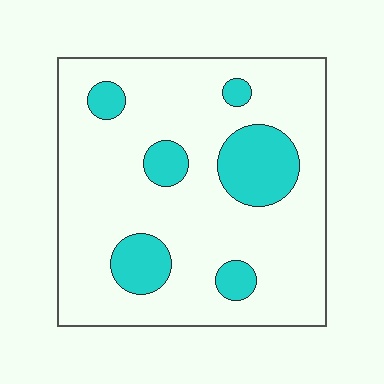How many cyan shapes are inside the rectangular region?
6.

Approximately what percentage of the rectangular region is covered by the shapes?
Approximately 20%.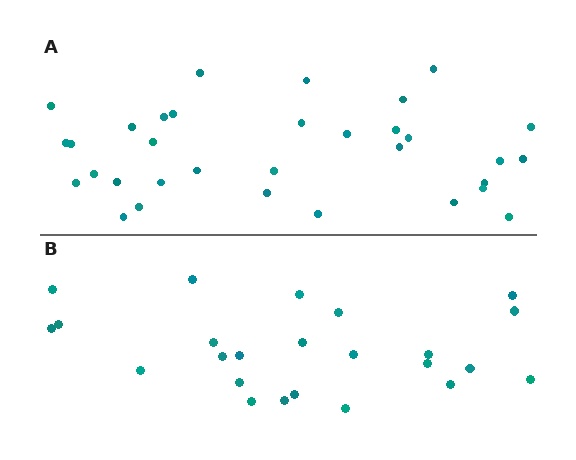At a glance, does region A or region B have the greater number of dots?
Region A (the top region) has more dots.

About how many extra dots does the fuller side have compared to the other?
Region A has roughly 8 or so more dots than region B.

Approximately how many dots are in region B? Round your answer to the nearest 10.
About 20 dots. (The exact count is 24, which rounds to 20.)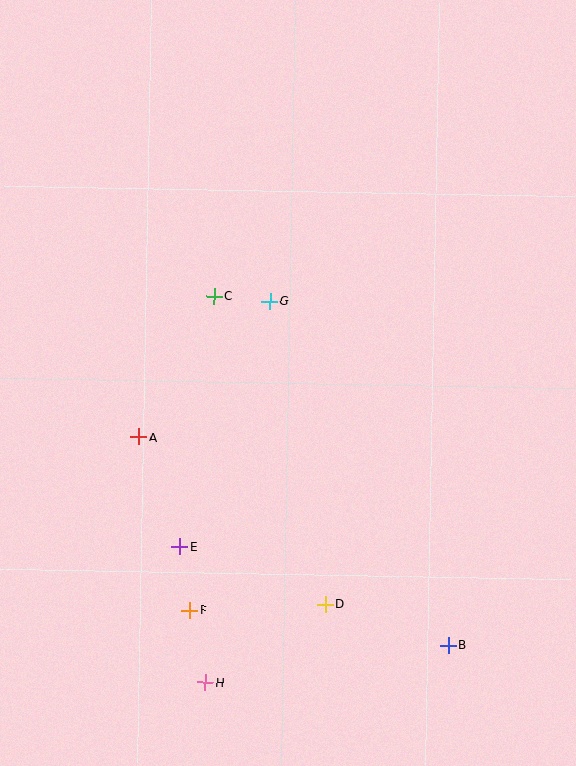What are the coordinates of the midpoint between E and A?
The midpoint between E and A is at (159, 492).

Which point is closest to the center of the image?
Point G at (270, 301) is closest to the center.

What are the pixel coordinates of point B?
Point B is at (449, 645).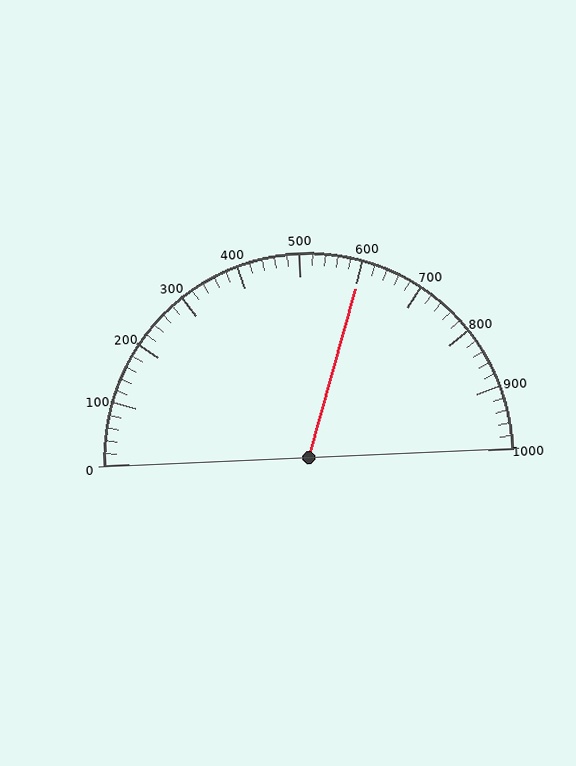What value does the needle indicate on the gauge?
The needle indicates approximately 600.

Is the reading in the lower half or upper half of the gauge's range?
The reading is in the upper half of the range (0 to 1000).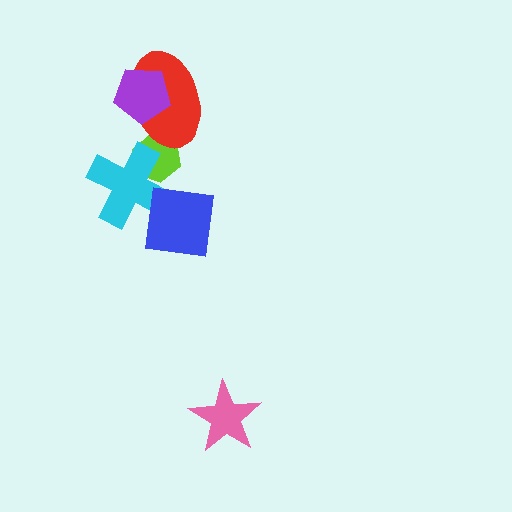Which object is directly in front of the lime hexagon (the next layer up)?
The cyan cross is directly in front of the lime hexagon.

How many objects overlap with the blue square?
1 object overlaps with the blue square.